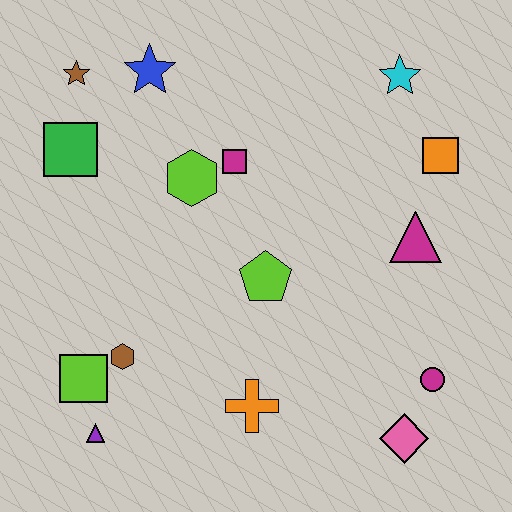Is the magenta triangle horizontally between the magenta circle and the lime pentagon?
Yes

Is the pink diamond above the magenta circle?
No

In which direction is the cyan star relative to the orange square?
The cyan star is above the orange square.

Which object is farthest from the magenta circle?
The brown star is farthest from the magenta circle.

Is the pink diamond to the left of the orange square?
Yes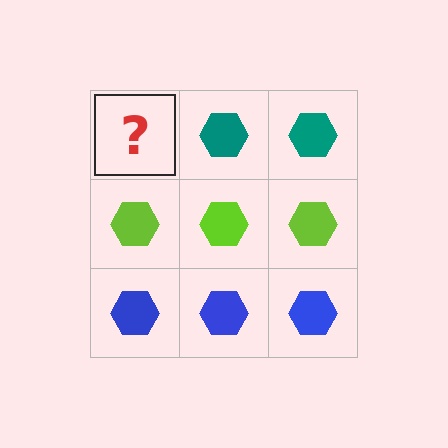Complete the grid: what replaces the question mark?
The question mark should be replaced with a teal hexagon.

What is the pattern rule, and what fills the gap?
The rule is that each row has a consistent color. The gap should be filled with a teal hexagon.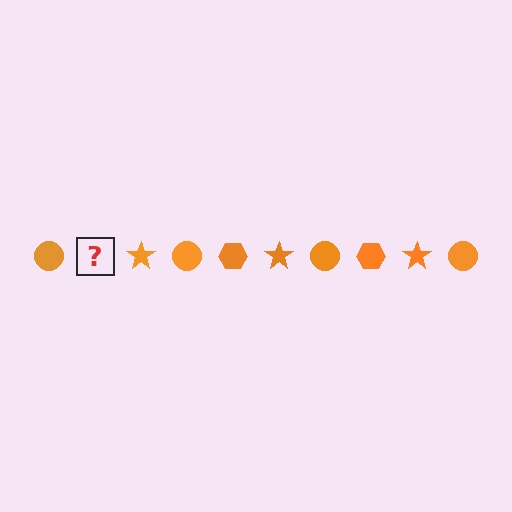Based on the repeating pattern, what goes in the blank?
The blank should be an orange hexagon.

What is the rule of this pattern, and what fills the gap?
The rule is that the pattern cycles through circle, hexagon, star shapes in orange. The gap should be filled with an orange hexagon.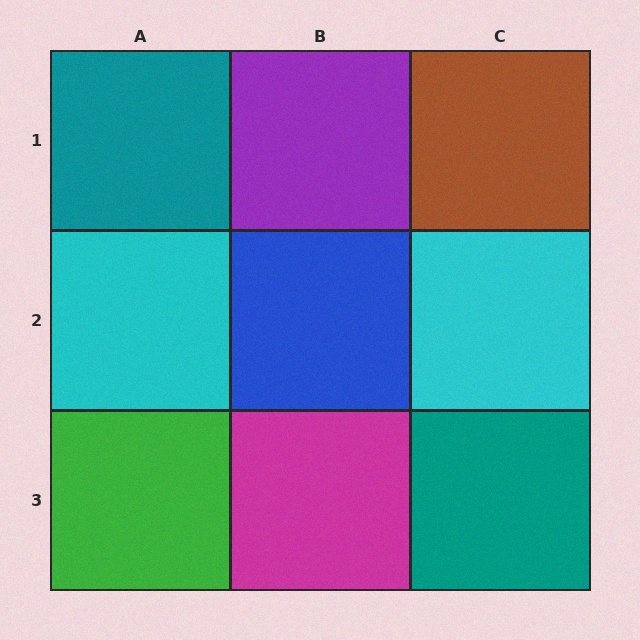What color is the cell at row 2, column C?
Cyan.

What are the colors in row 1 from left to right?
Teal, purple, brown.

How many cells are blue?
1 cell is blue.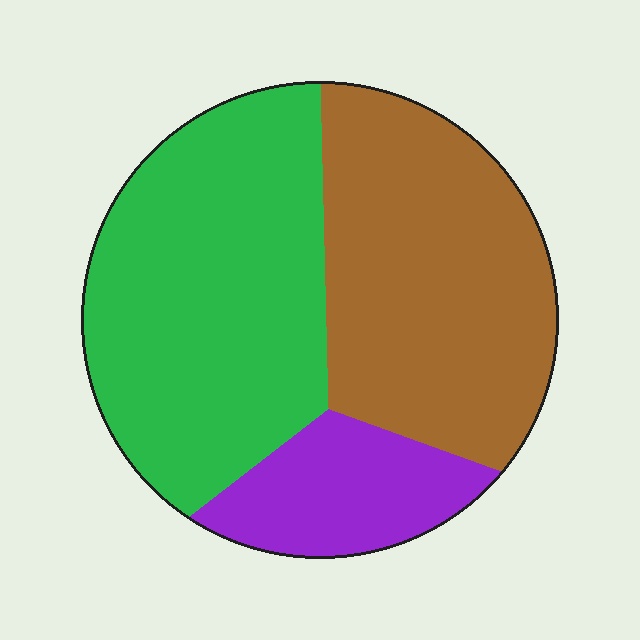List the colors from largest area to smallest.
From largest to smallest: green, brown, purple.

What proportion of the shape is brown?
Brown takes up about two fifths (2/5) of the shape.